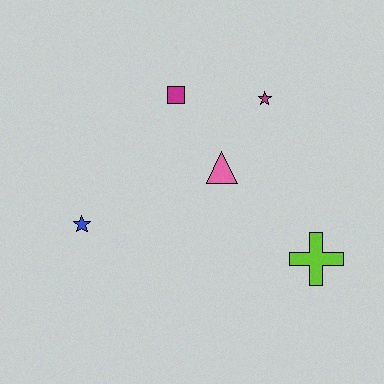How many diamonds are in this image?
There are no diamonds.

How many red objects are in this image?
There are no red objects.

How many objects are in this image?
There are 5 objects.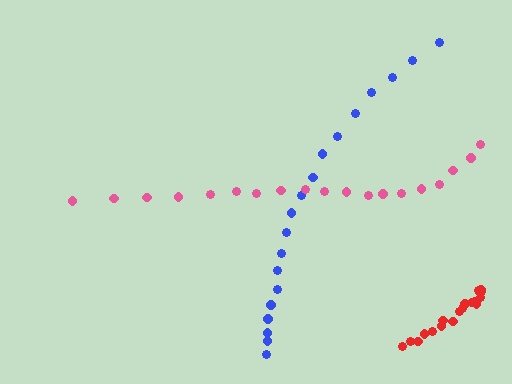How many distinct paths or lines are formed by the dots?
There are 3 distinct paths.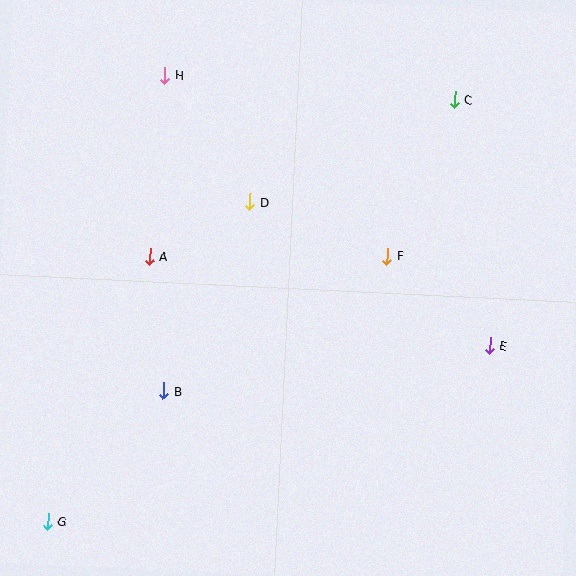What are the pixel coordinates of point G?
Point G is at (48, 521).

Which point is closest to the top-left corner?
Point H is closest to the top-left corner.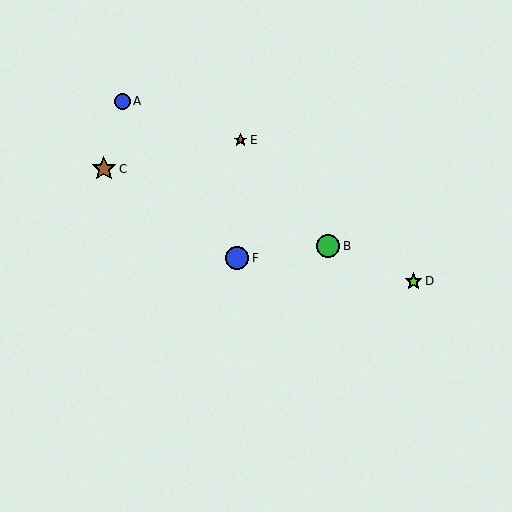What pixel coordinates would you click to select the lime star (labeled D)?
Click at (413, 281) to select the lime star D.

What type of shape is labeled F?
Shape F is a blue circle.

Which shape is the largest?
The brown star (labeled C) is the largest.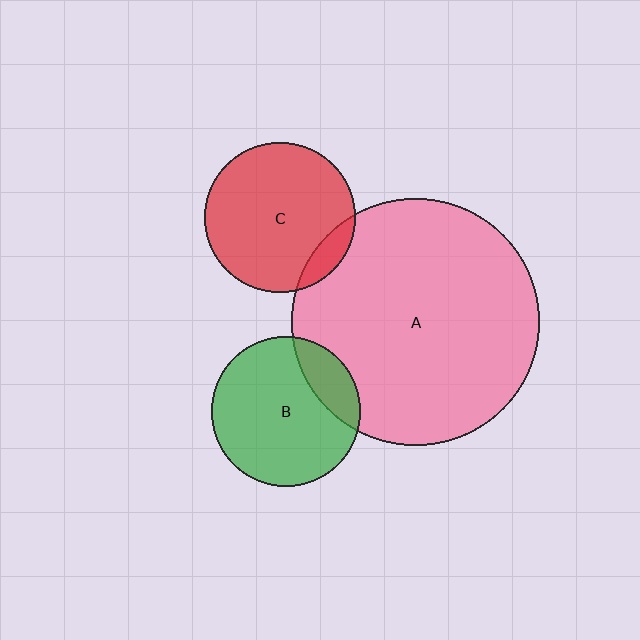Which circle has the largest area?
Circle A (pink).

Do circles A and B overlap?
Yes.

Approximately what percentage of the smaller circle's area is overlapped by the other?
Approximately 20%.